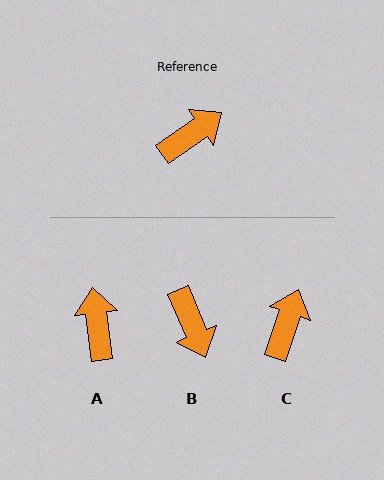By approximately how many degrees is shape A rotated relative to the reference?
Approximately 63 degrees counter-clockwise.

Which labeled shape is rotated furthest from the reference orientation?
B, about 102 degrees away.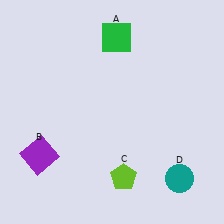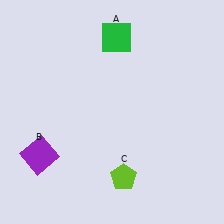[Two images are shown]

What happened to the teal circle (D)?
The teal circle (D) was removed in Image 2. It was in the bottom-right area of Image 1.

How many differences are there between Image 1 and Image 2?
There is 1 difference between the two images.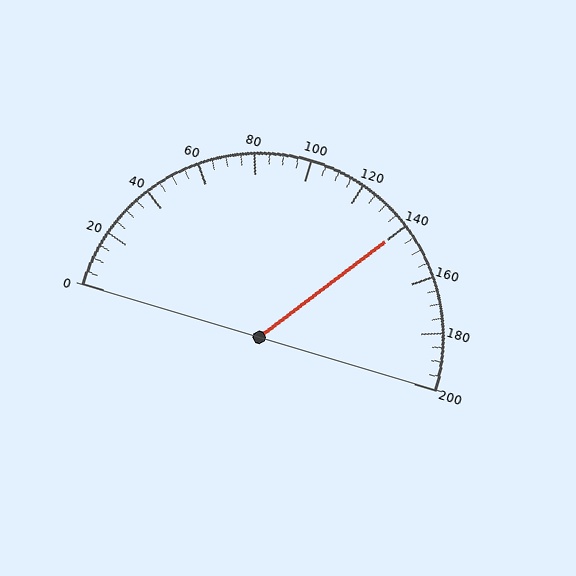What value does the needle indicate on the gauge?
The needle indicates approximately 140.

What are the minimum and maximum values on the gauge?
The gauge ranges from 0 to 200.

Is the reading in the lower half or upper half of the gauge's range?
The reading is in the upper half of the range (0 to 200).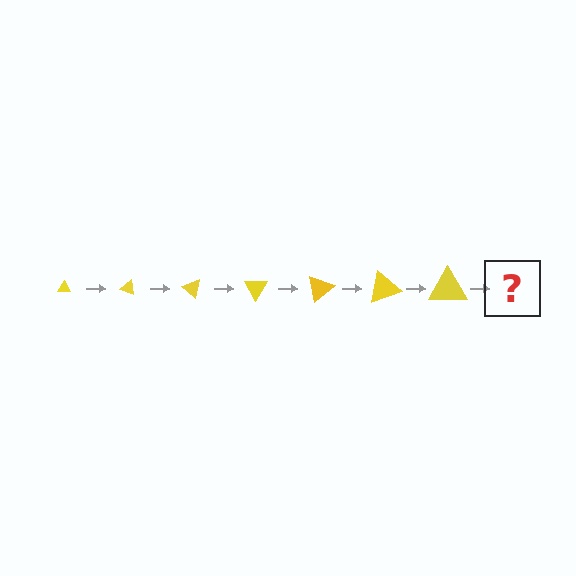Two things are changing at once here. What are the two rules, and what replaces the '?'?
The two rules are that the triangle grows larger each step and it rotates 20 degrees each step. The '?' should be a triangle, larger than the previous one and rotated 140 degrees from the start.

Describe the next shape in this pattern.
It should be a triangle, larger than the previous one and rotated 140 degrees from the start.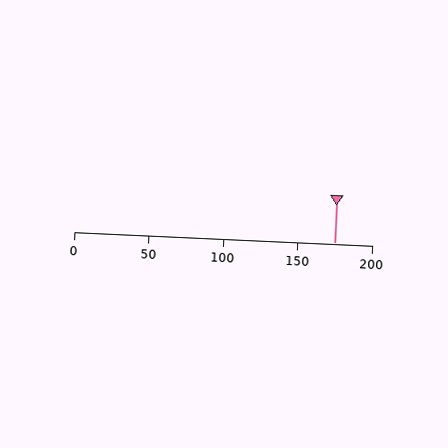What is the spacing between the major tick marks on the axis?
The major ticks are spaced 50 apart.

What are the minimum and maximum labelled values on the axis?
The axis runs from 0 to 200.